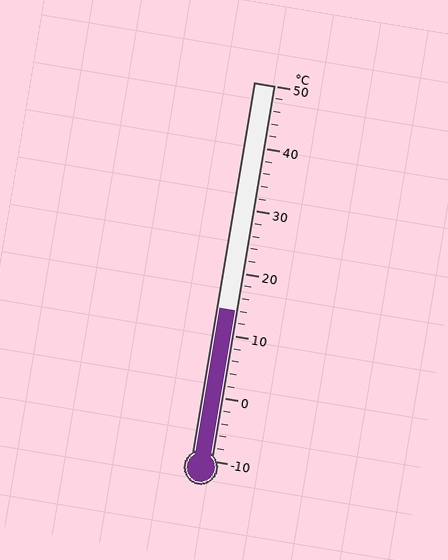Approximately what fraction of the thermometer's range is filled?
The thermometer is filled to approximately 40% of its range.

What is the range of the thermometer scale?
The thermometer scale ranges from -10°C to 50°C.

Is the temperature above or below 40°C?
The temperature is below 40°C.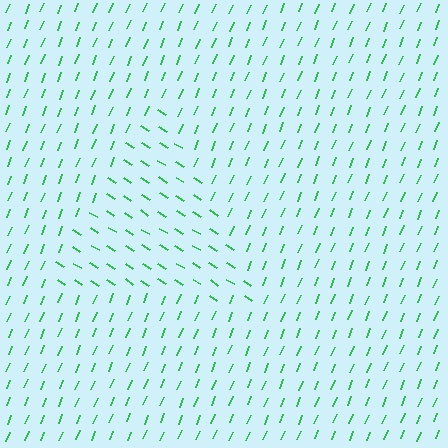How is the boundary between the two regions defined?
The boundary is defined purely by a change in line orientation (approximately 80 degrees difference). All lines are the same color and thickness.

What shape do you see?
I see a triangle.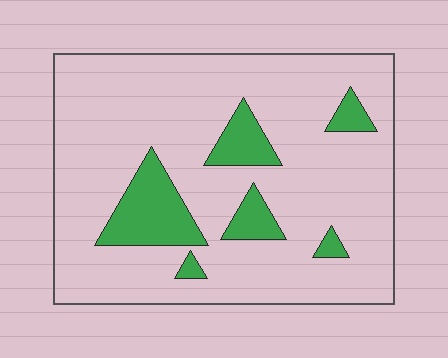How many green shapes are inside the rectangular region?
6.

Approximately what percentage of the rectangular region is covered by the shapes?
Approximately 15%.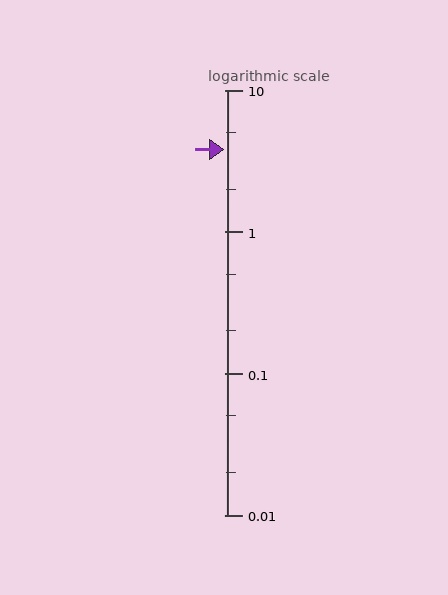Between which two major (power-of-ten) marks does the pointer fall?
The pointer is between 1 and 10.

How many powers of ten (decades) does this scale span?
The scale spans 3 decades, from 0.01 to 10.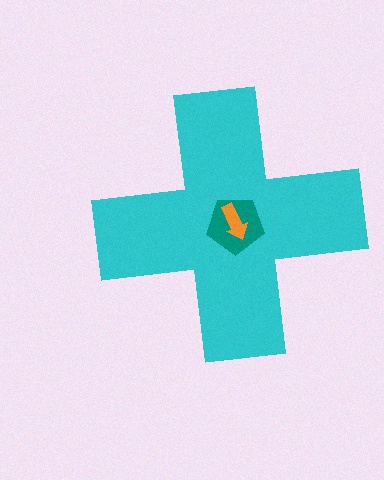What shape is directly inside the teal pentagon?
The orange arrow.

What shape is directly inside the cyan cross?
The teal pentagon.